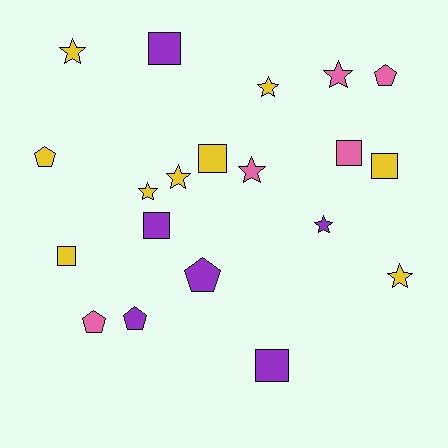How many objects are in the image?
There are 20 objects.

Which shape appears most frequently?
Star, with 8 objects.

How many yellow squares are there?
There are 3 yellow squares.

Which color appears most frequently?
Yellow, with 9 objects.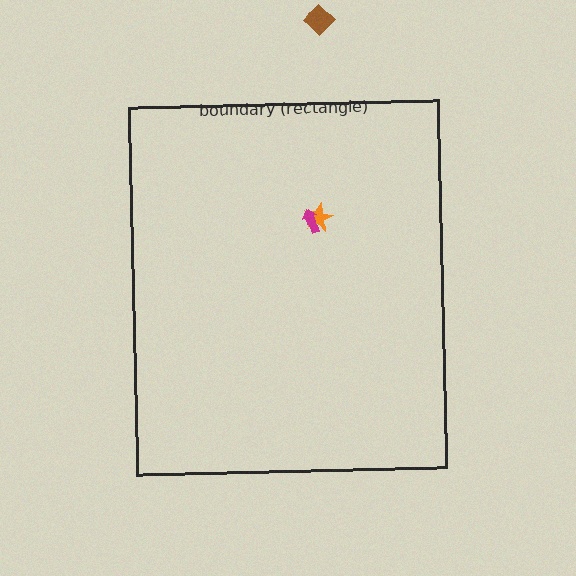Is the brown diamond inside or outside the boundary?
Outside.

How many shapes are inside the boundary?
2 inside, 1 outside.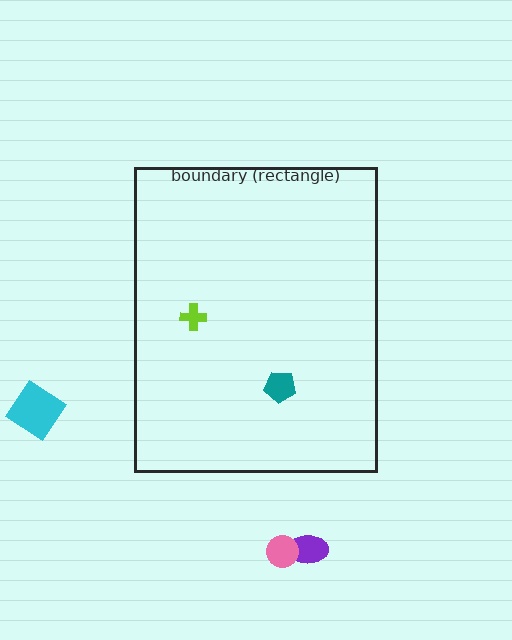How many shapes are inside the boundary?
2 inside, 3 outside.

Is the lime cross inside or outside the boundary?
Inside.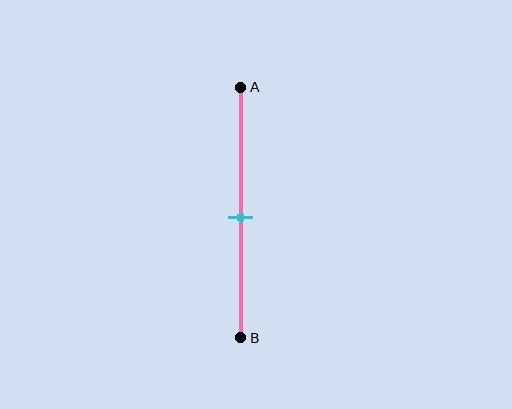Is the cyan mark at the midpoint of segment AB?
Yes, the mark is approximately at the midpoint.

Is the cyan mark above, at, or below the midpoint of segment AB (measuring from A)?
The cyan mark is approximately at the midpoint of segment AB.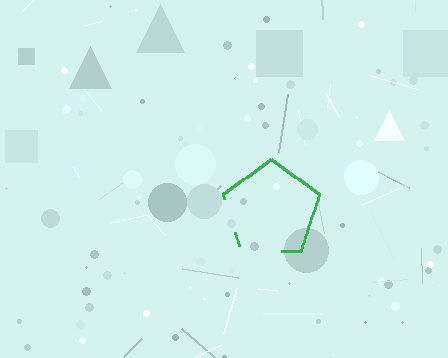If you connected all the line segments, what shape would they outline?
They would outline a pentagon.